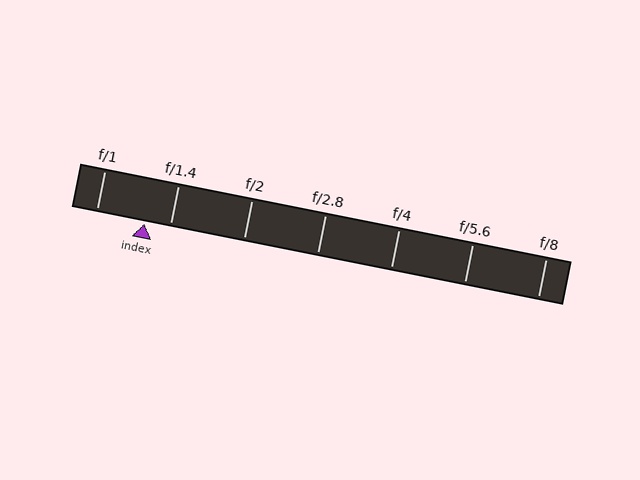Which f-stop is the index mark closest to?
The index mark is closest to f/1.4.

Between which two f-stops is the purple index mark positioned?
The index mark is between f/1 and f/1.4.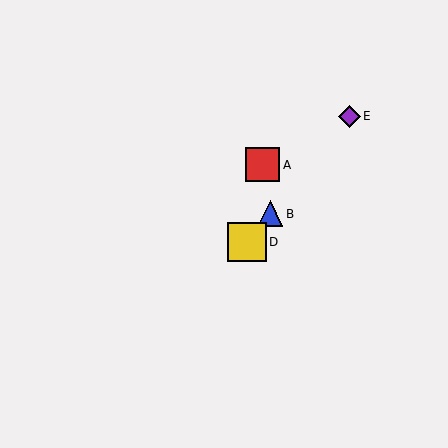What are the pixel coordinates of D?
Object D is at (247, 242).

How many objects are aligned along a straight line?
4 objects (B, C, D, E) are aligned along a straight line.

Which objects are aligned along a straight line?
Objects B, C, D, E are aligned along a straight line.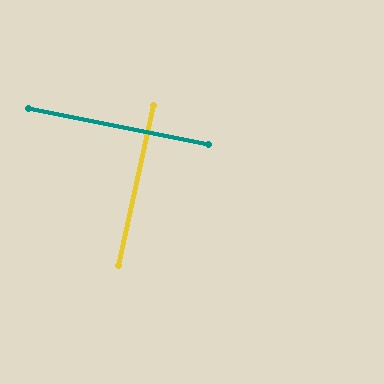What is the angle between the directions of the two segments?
Approximately 89 degrees.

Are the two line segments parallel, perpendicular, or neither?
Perpendicular — they meet at approximately 89°.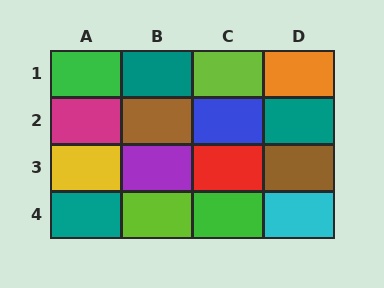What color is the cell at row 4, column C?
Green.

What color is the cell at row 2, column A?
Magenta.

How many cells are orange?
1 cell is orange.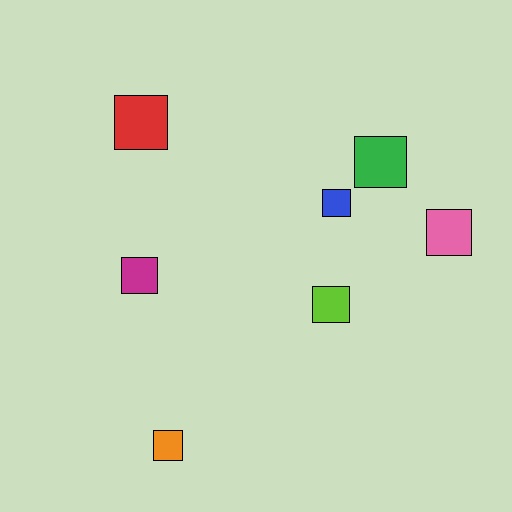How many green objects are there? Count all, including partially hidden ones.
There is 1 green object.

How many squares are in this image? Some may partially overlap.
There are 7 squares.